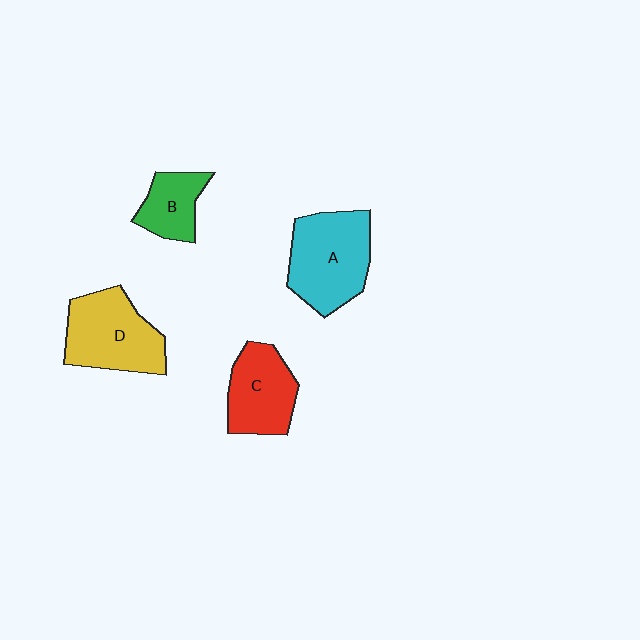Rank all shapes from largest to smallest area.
From largest to smallest: A (cyan), D (yellow), C (red), B (green).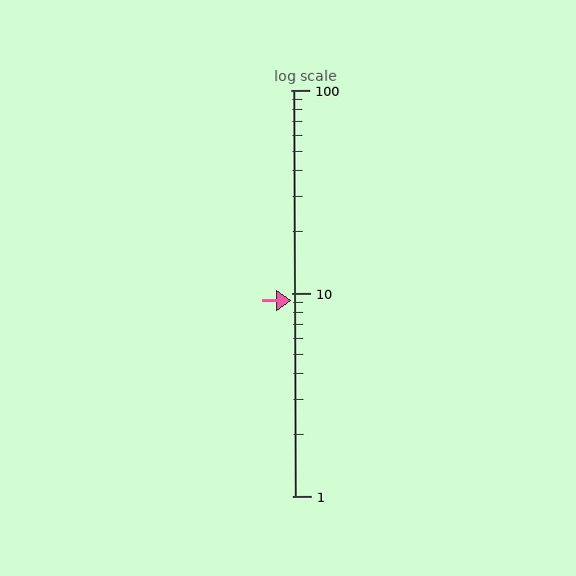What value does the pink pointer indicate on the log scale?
The pointer indicates approximately 9.2.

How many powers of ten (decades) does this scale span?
The scale spans 2 decades, from 1 to 100.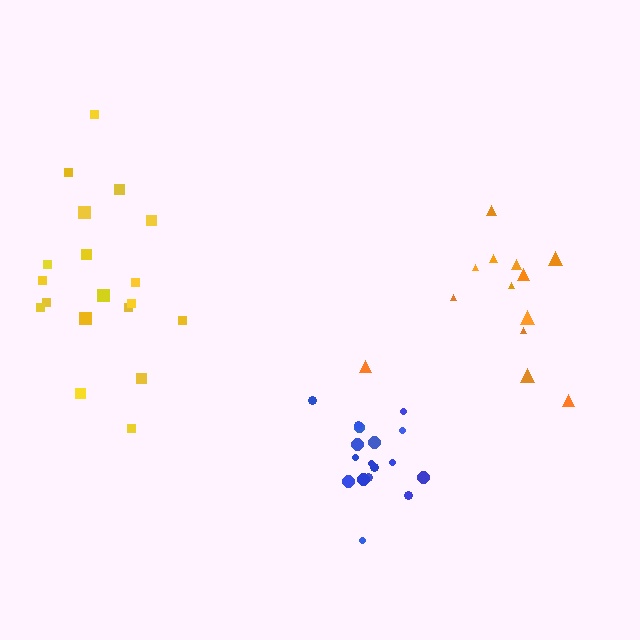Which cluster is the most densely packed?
Blue.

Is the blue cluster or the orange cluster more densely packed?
Blue.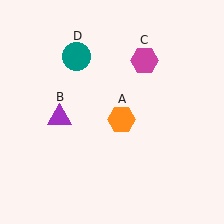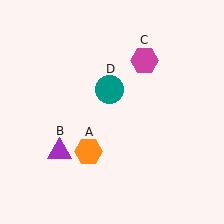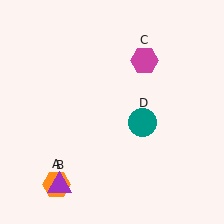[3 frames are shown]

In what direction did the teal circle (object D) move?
The teal circle (object D) moved down and to the right.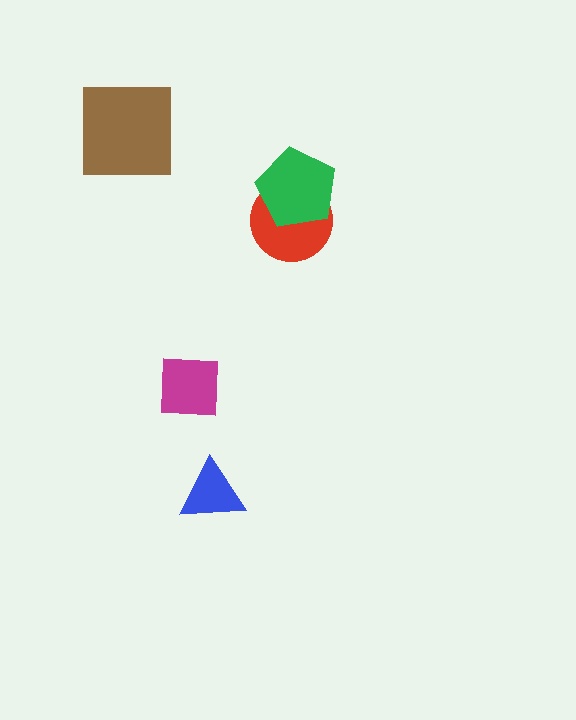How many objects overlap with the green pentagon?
1 object overlaps with the green pentagon.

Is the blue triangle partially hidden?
No, no other shape covers it.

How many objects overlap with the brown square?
0 objects overlap with the brown square.